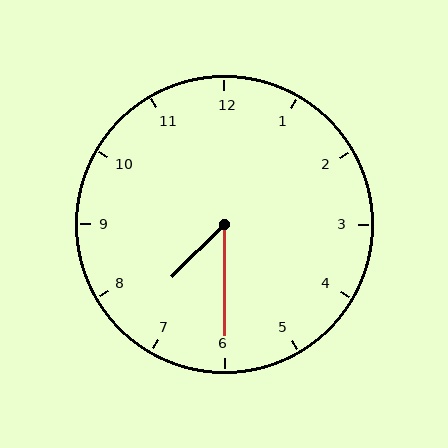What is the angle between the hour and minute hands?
Approximately 45 degrees.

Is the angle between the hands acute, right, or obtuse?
It is acute.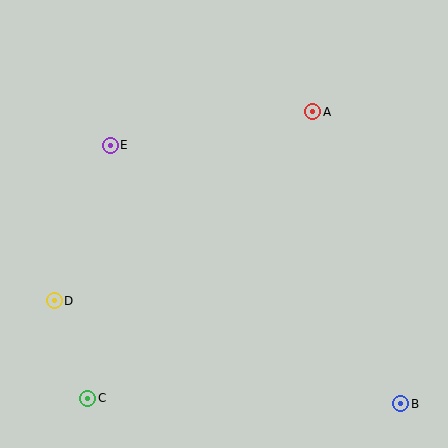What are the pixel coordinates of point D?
Point D is at (54, 301).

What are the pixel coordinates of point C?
Point C is at (88, 398).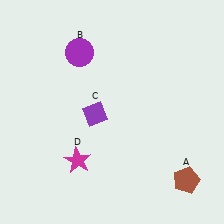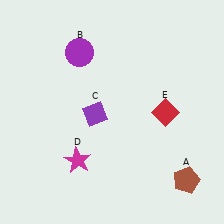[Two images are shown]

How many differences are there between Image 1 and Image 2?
There is 1 difference between the two images.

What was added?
A red diamond (E) was added in Image 2.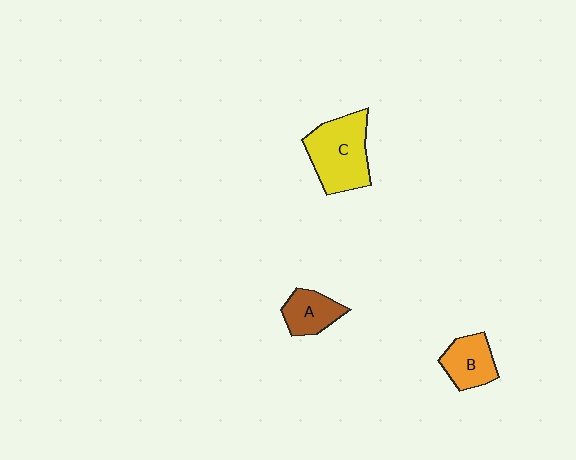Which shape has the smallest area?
Shape A (brown).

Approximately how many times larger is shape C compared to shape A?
Approximately 1.9 times.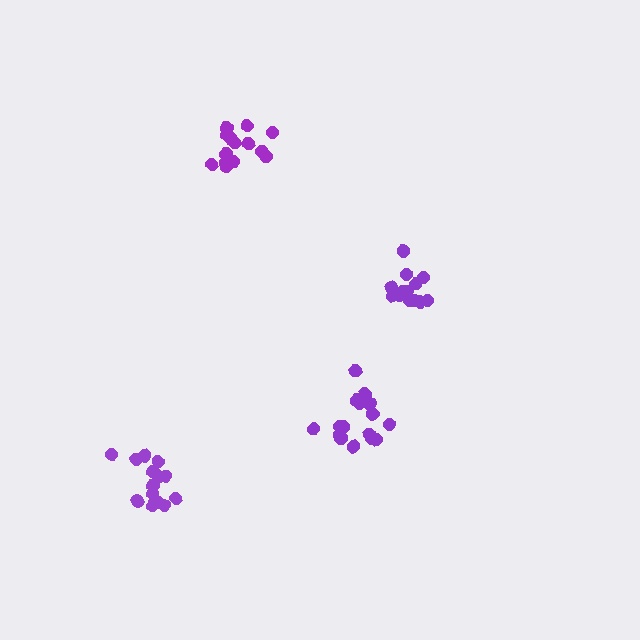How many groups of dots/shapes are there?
There are 4 groups.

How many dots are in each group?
Group 1: 14 dots, Group 2: 17 dots, Group 3: 13 dots, Group 4: 14 dots (58 total).